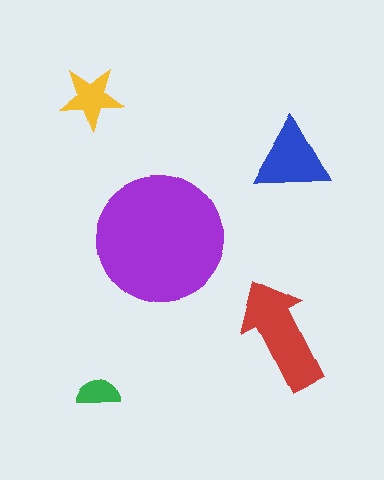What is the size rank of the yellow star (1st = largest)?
4th.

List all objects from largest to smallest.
The purple circle, the red arrow, the blue triangle, the yellow star, the green semicircle.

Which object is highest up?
The yellow star is topmost.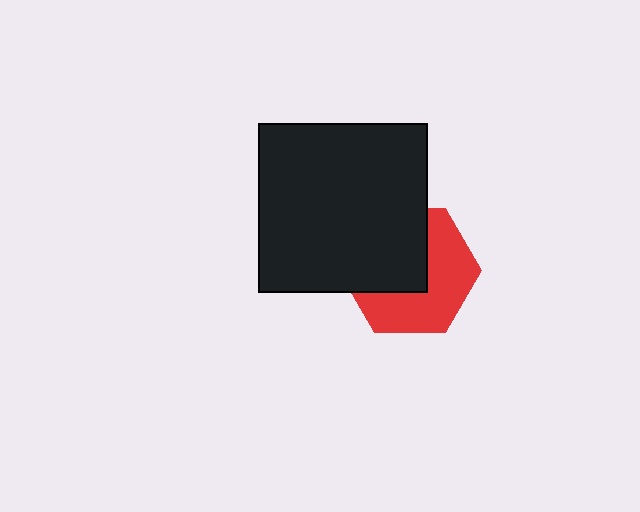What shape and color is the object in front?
The object in front is a black square.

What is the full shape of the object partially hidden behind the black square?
The partially hidden object is a red hexagon.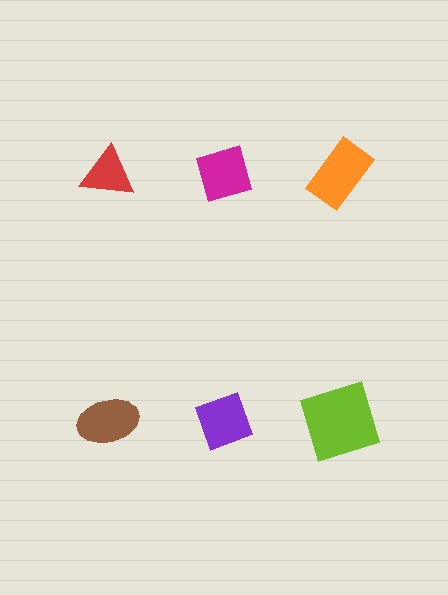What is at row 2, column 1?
A brown ellipse.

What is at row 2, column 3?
A lime square.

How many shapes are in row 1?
3 shapes.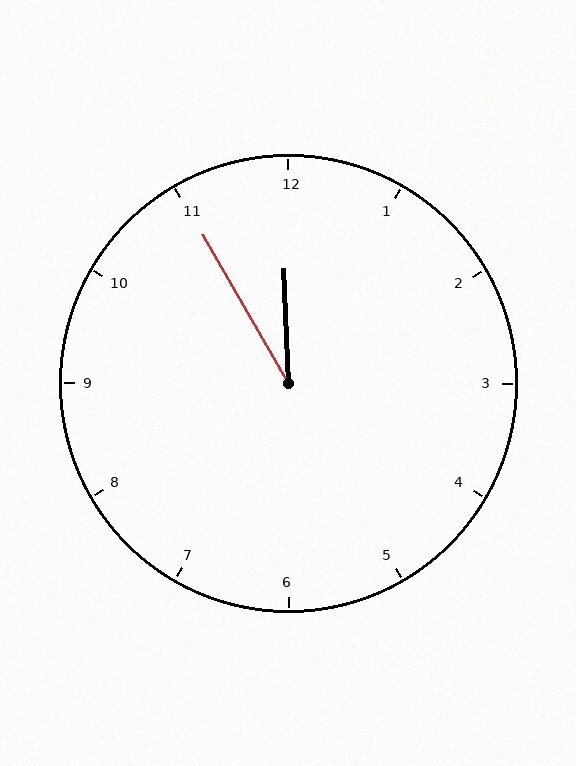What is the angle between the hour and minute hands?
Approximately 28 degrees.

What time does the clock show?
11:55.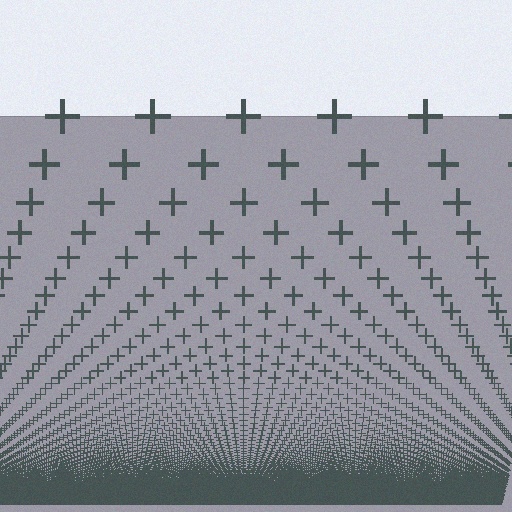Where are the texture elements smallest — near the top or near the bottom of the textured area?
Near the bottom.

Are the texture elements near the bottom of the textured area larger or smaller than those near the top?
Smaller. The gradient is inverted — elements near the bottom are smaller and denser.